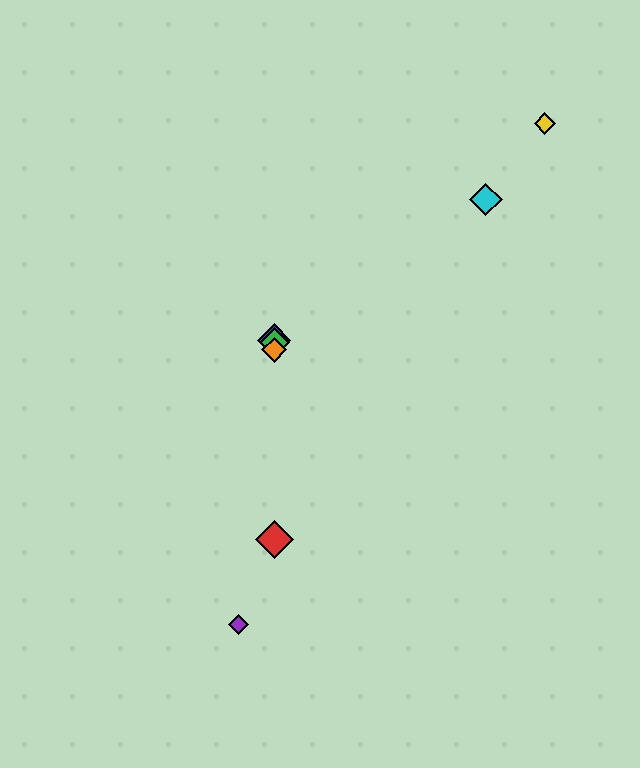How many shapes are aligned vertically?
4 shapes (the red diamond, the blue diamond, the green diamond, the orange diamond) are aligned vertically.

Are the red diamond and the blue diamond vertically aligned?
Yes, both are at x≈274.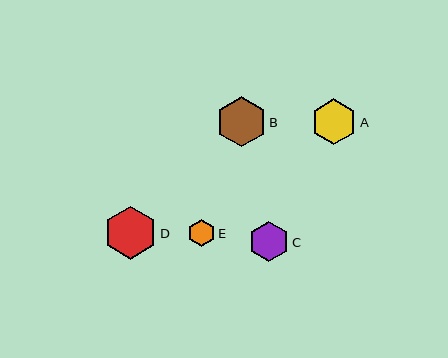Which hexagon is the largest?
Hexagon D is the largest with a size of approximately 53 pixels.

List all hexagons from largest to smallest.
From largest to smallest: D, B, A, C, E.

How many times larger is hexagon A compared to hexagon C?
Hexagon A is approximately 1.1 times the size of hexagon C.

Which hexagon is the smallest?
Hexagon E is the smallest with a size of approximately 28 pixels.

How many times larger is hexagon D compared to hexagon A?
Hexagon D is approximately 1.2 times the size of hexagon A.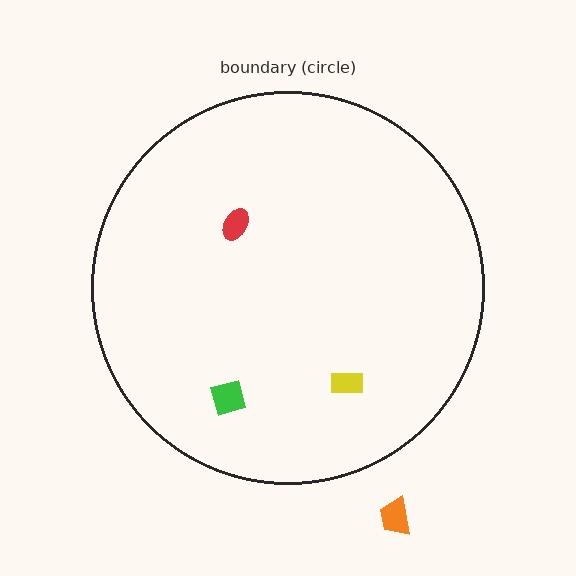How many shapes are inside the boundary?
3 inside, 1 outside.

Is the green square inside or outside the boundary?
Inside.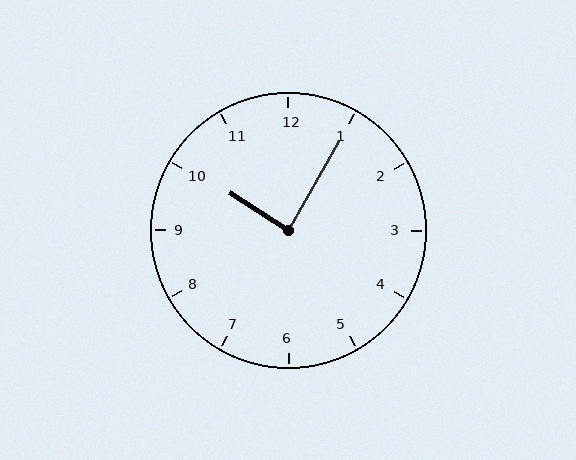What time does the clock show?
10:05.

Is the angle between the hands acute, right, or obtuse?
It is right.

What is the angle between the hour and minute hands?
Approximately 88 degrees.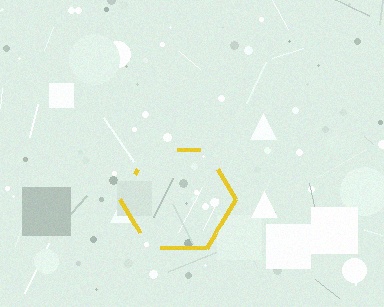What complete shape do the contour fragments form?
The contour fragments form a hexagon.